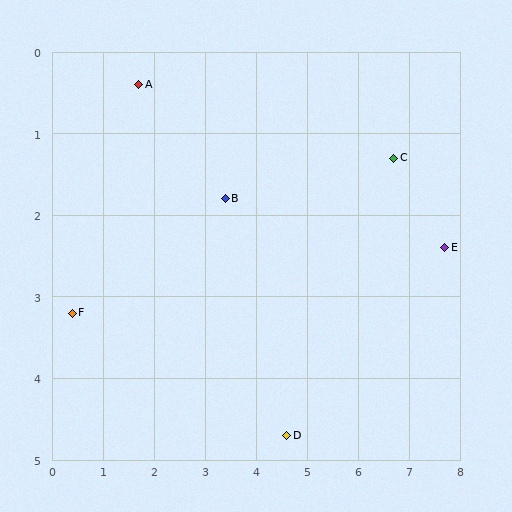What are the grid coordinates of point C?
Point C is at approximately (6.7, 1.3).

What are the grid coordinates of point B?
Point B is at approximately (3.4, 1.8).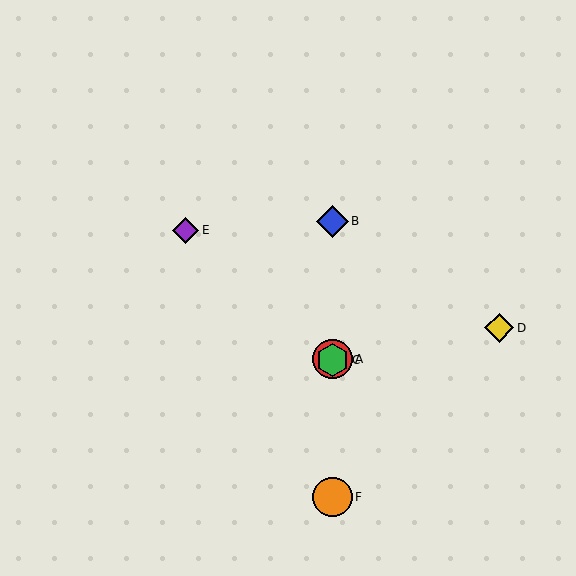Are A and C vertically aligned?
Yes, both are at x≈333.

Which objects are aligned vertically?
Objects A, B, C, F are aligned vertically.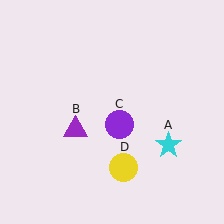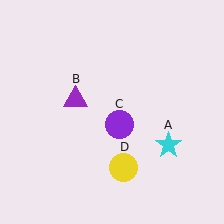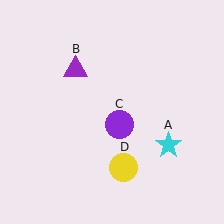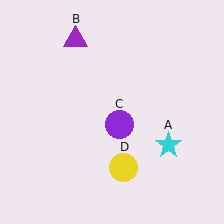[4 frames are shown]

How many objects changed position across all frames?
1 object changed position: purple triangle (object B).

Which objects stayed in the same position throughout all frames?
Cyan star (object A) and purple circle (object C) and yellow circle (object D) remained stationary.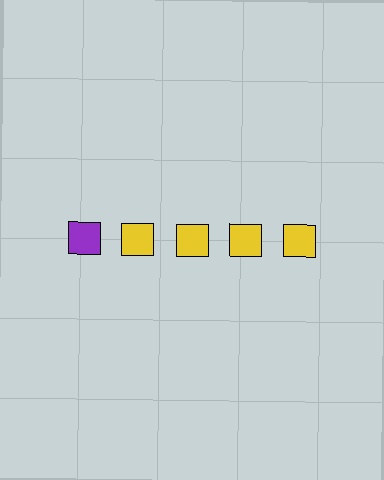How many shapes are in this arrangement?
There are 5 shapes arranged in a grid pattern.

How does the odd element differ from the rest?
It has a different color: purple instead of yellow.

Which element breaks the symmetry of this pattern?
The purple square in the top row, leftmost column breaks the symmetry. All other shapes are yellow squares.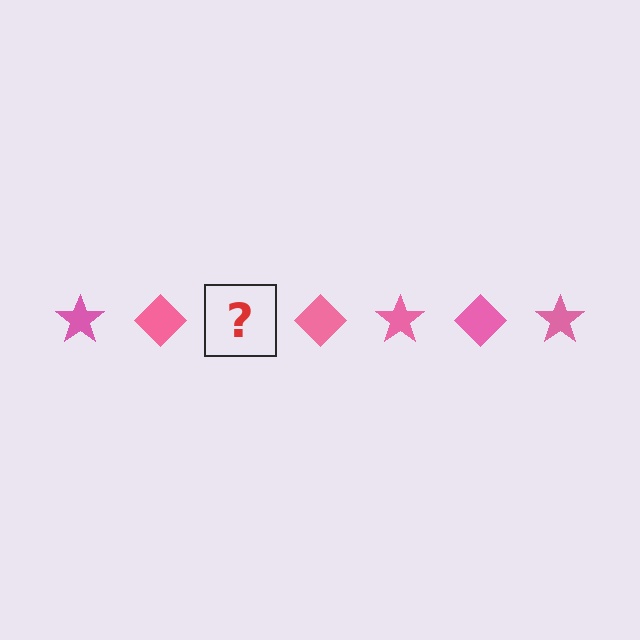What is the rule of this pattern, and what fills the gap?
The rule is that the pattern cycles through star, diamond shapes in pink. The gap should be filled with a pink star.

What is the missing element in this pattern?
The missing element is a pink star.